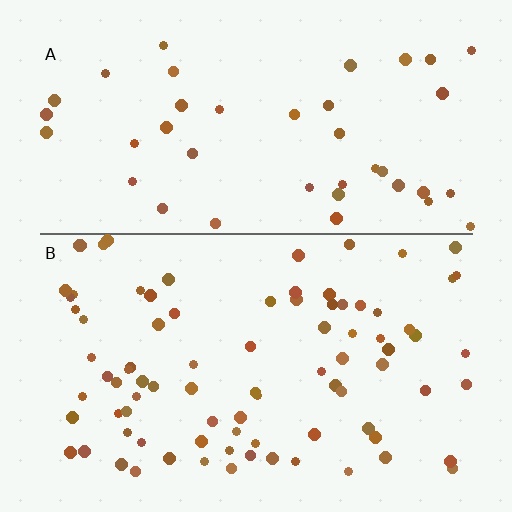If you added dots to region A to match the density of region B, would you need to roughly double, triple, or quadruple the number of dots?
Approximately double.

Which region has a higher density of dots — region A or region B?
B (the bottom).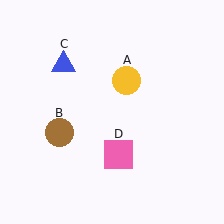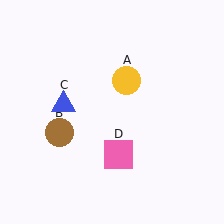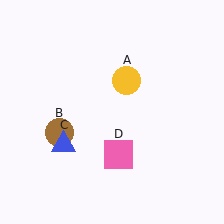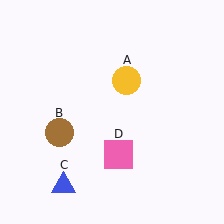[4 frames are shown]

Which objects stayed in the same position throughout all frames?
Yellow circle (object A) and brown circle (object B) and pink square (object D) remained stationary.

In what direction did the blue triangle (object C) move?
The blue triangle (object C) moved down.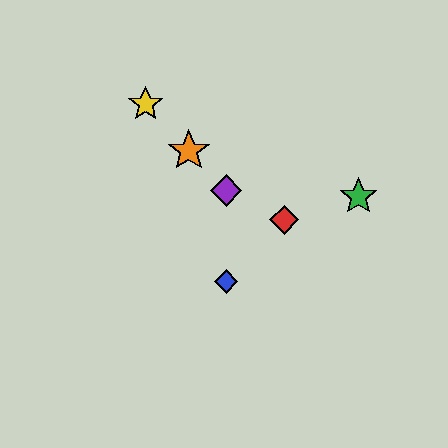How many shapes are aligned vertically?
2 shapes (the blue diamond, the purple diamond) are aligned vertically.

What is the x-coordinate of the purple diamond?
The purple diamond is at x≈226.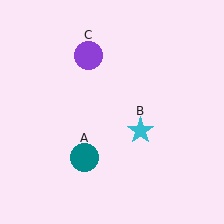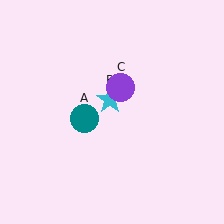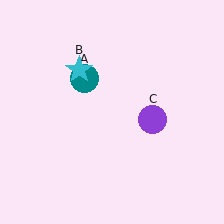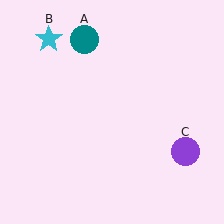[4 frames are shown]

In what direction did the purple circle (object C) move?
The purple circle (object C) moved down and to the right.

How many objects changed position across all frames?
3 objects changed position: teal circle (object A), cyan star (object B), purple circle (object C).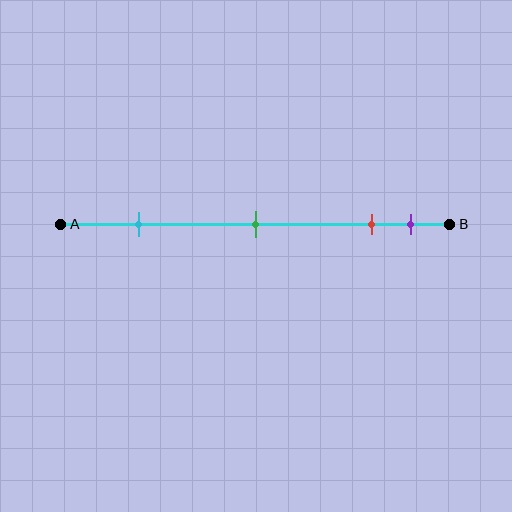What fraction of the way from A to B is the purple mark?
The purple mark is approximately 90% (0.9) of the way from A to B.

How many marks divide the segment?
There are 4 marks dividing the segment.